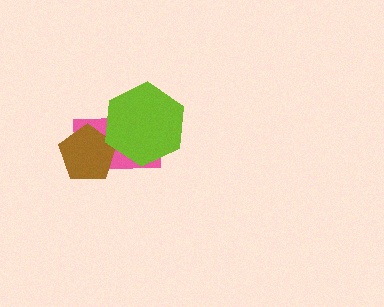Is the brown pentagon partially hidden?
Yes, it is partially covered by another shape.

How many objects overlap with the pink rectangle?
2 objects overlap with the pink rectangle.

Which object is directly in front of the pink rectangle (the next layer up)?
The brown pentagon is directly in front of the pink rectangle.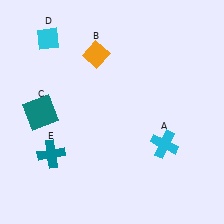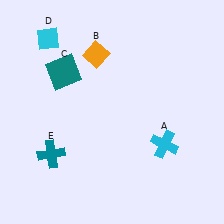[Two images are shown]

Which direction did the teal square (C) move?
The teal square (C) moved up.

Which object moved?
The teal square (C) moved up.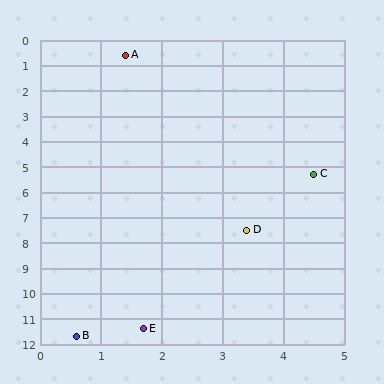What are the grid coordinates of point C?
Point C is at approximately (4.5, 5.3).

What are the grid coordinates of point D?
Point D is at approximately (3.4, 7.5).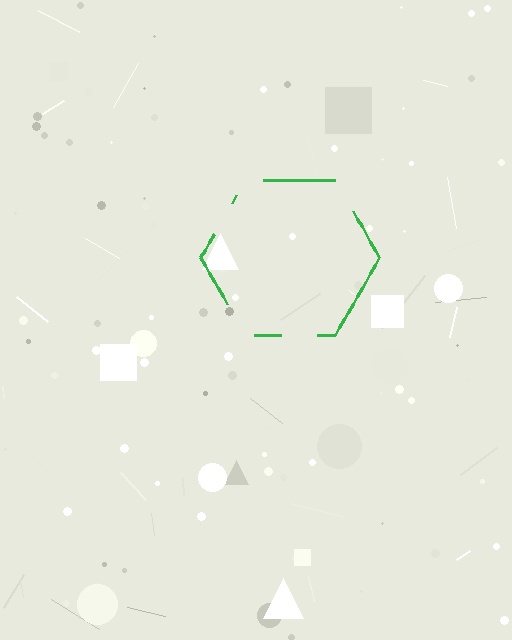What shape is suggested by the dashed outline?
The dashed outline suggests a hexagon.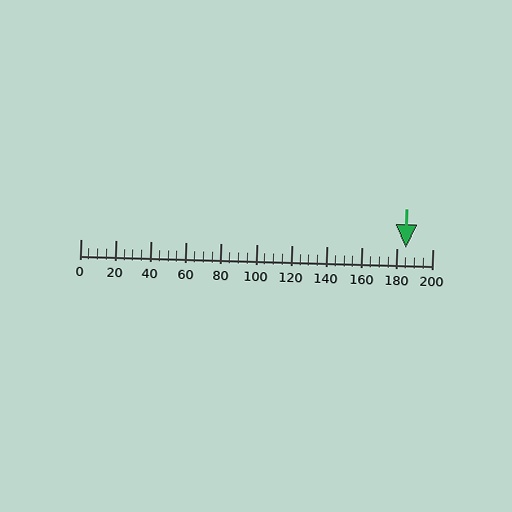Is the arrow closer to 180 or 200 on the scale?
The arrow is closer to 180.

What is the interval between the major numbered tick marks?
The major tick marks are spaced 20 units apart.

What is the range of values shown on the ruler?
The ruler shows values from 0 to 200.